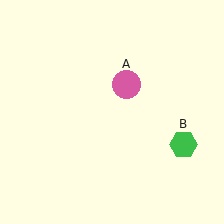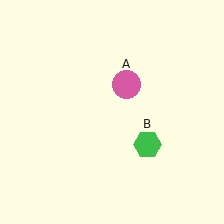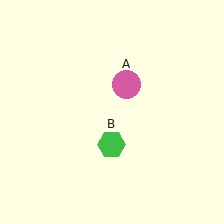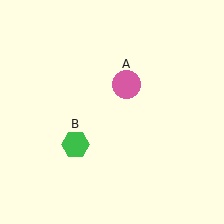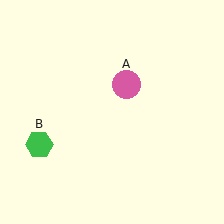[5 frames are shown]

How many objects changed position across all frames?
1 object changed position: green hexagon (object B).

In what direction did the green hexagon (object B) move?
The green hexagon (object B) moved left.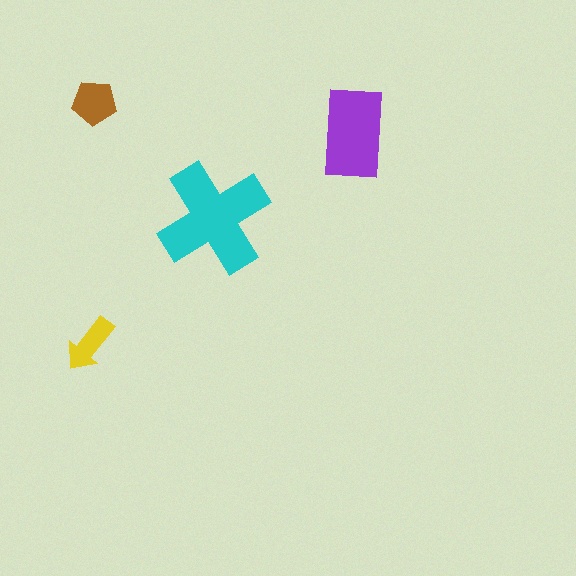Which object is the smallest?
The yellow arrow.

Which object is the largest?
The cyan cross.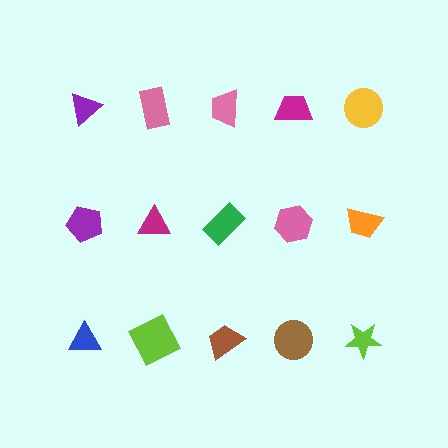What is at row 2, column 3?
A green rectangle.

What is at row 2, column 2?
A magenta triangle.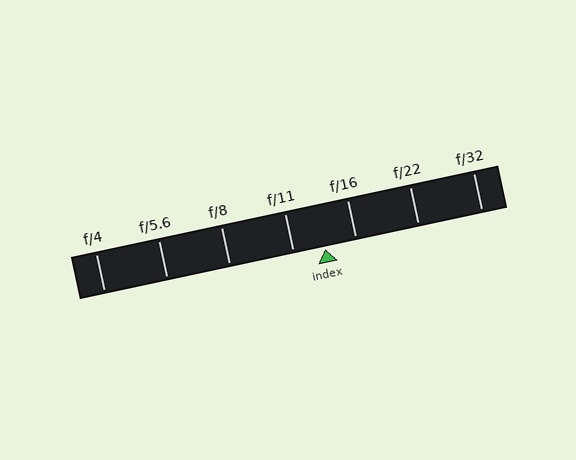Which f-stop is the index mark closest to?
The index mark is closest to f/16.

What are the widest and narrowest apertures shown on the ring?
The widest aperture shown is f/4 and the narrowest is f/32.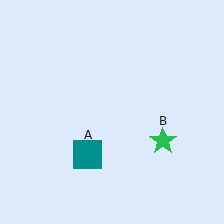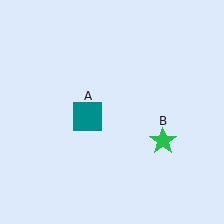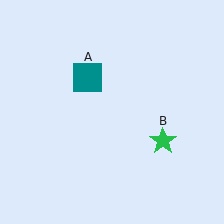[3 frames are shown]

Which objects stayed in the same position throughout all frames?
Green star (object B) remained stationary.